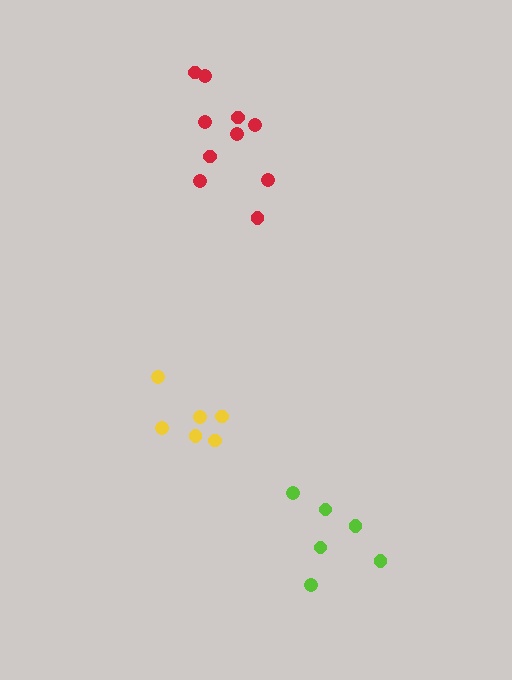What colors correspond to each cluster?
The clusters are colored: red, yellow, lime.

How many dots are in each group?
Group 1: 10 dots, Group 2: 6 dots, Group 3: 6 dots (22 total).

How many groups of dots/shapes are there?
There are 3 groups.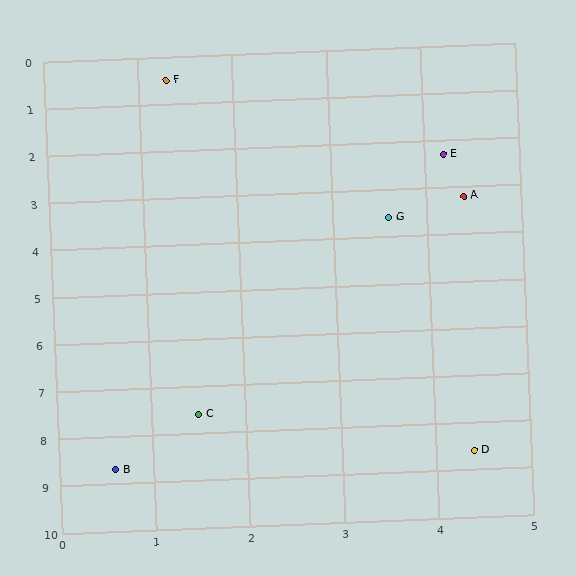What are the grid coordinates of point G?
Point G is at approximately (3.6, 3.6).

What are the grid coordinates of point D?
Point D is at approximately (4.4, 8.6).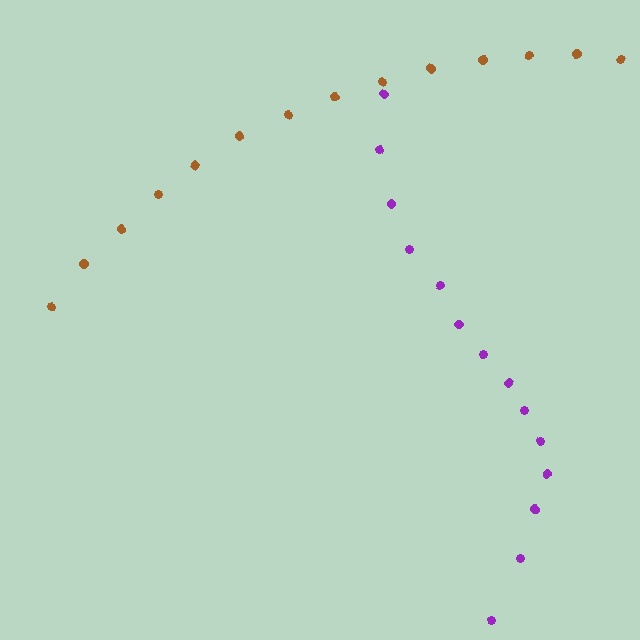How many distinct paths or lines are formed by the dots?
There are 2 distinct paths.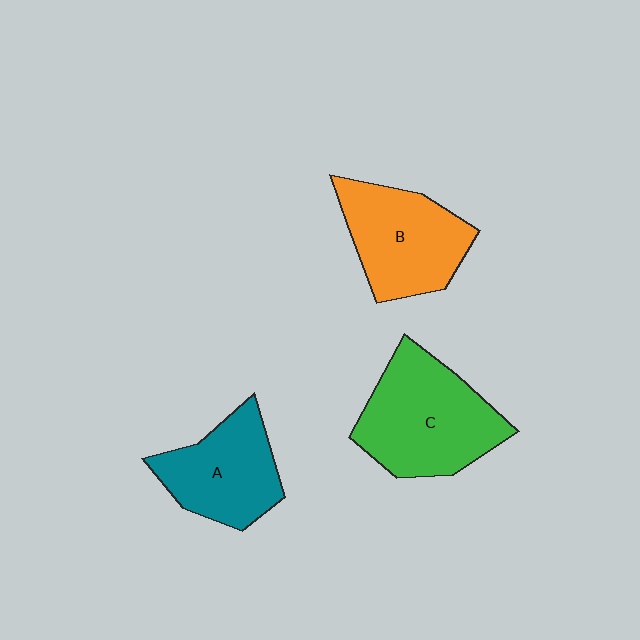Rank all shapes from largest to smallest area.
From largest to smallest: C (green), B (orange), A (teal).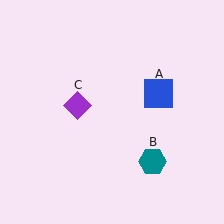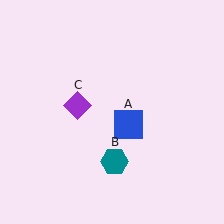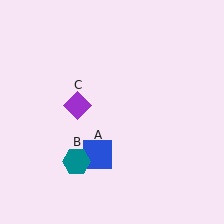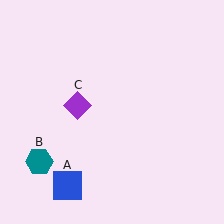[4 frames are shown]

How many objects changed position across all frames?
2 objects changed position: blue square (object A), teal hexagon (object B).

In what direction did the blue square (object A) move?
The blue square (object A) moved down and to the left.